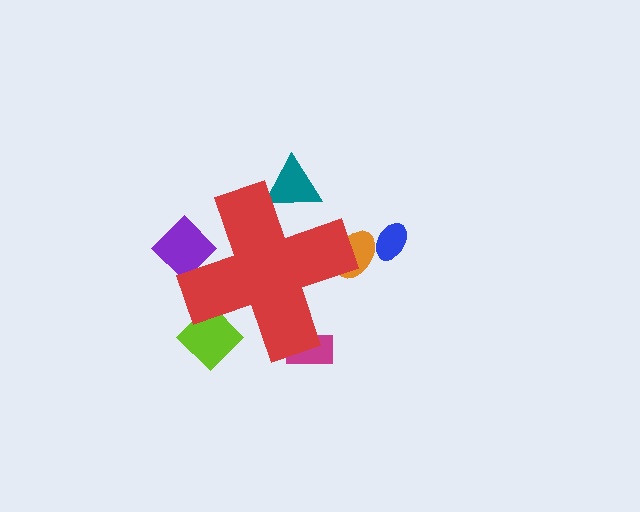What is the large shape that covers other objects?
A red cross.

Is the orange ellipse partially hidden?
Yes, the orange ellipse is partially hidden behind the red cross.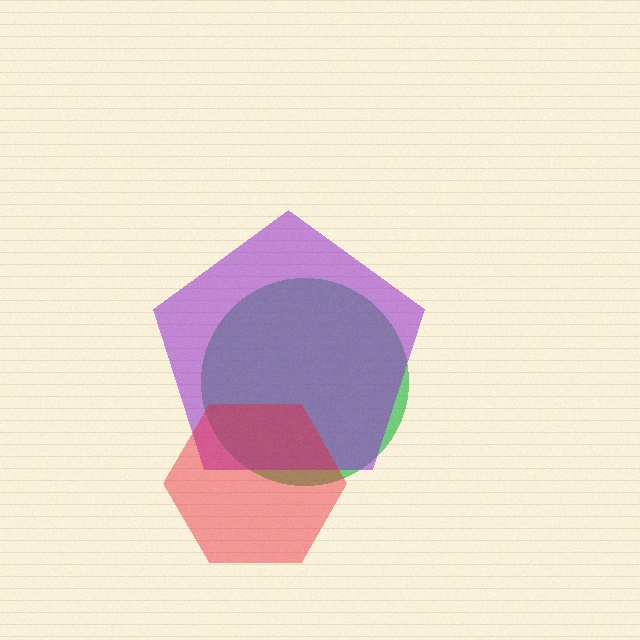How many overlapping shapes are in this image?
There are 3 overlapping shapes in the image.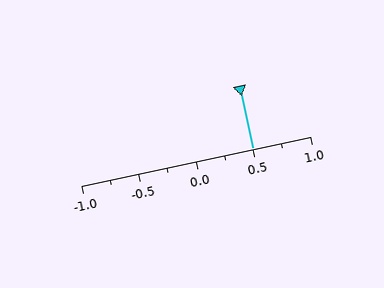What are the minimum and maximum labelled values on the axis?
The axis runs from -1.0 to 1.0.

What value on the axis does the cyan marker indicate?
The marker indicates approximately 0.5.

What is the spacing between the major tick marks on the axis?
The major ticks are spaced 0.5 apart.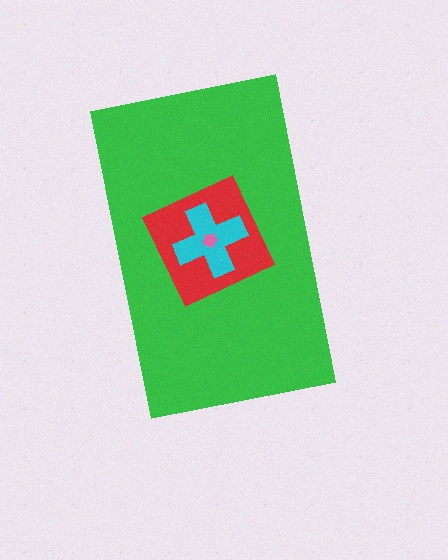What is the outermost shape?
The green rectangle.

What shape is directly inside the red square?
The cyan cross.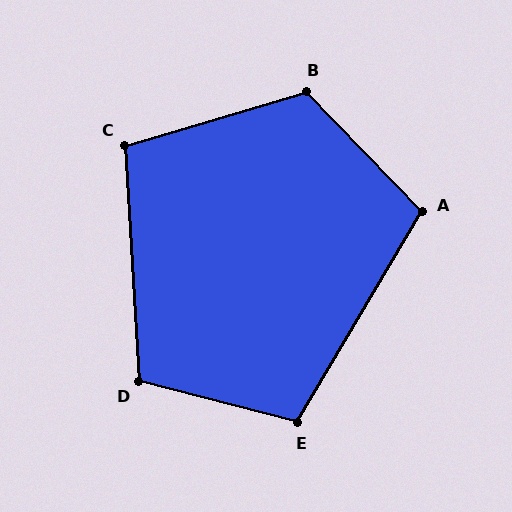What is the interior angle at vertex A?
Approximately 105 degrees (obtuse).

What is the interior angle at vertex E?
Approximately 106 degrees (obtuse).